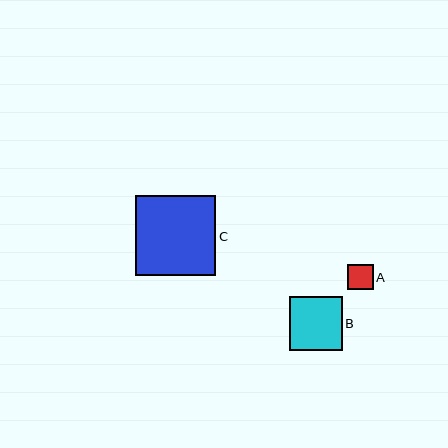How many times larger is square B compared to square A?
Square B is approximately 2.1 times the size of square A.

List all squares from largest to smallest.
From largest to smallest: C, B, A.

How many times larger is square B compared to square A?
Square B is approximately 2.1 times the size of square A.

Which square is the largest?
Square C is the largest with a size of approximately 80 pixels.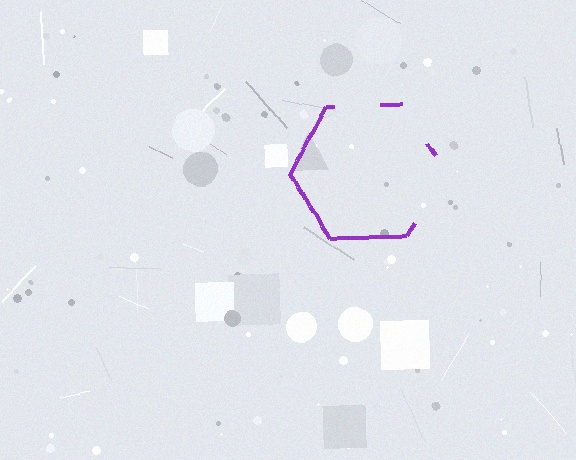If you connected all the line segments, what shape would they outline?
They would outline a hexagon.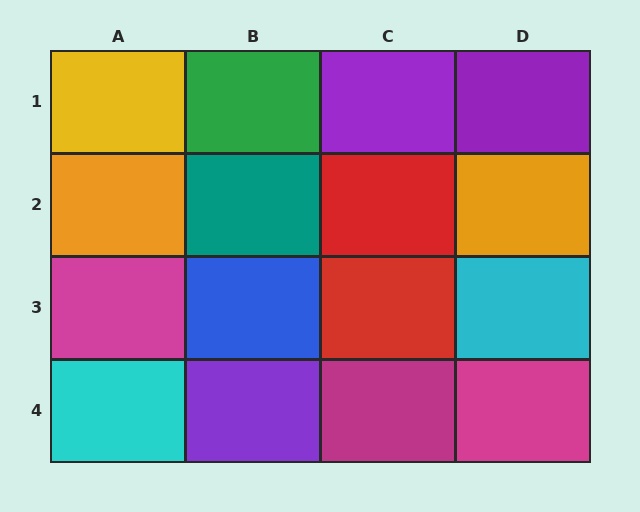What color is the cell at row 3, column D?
Cyan.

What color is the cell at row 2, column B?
Teal.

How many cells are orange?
2 cells are orange.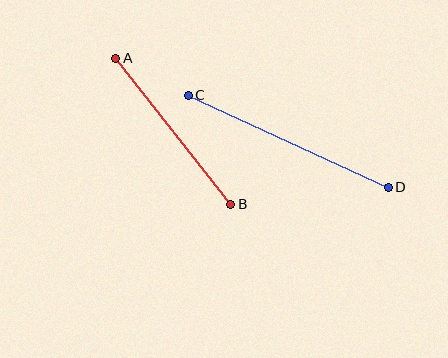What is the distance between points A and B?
The distance is approximately 186 pixels.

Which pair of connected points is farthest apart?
Points C and D are farthest apart.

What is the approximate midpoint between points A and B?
The midpoint is at approximately (173, 131) pixels.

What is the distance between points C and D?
The distance is approximately 220 pixels.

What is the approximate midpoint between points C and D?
The midpoint is at approximately (288, 141) pixels.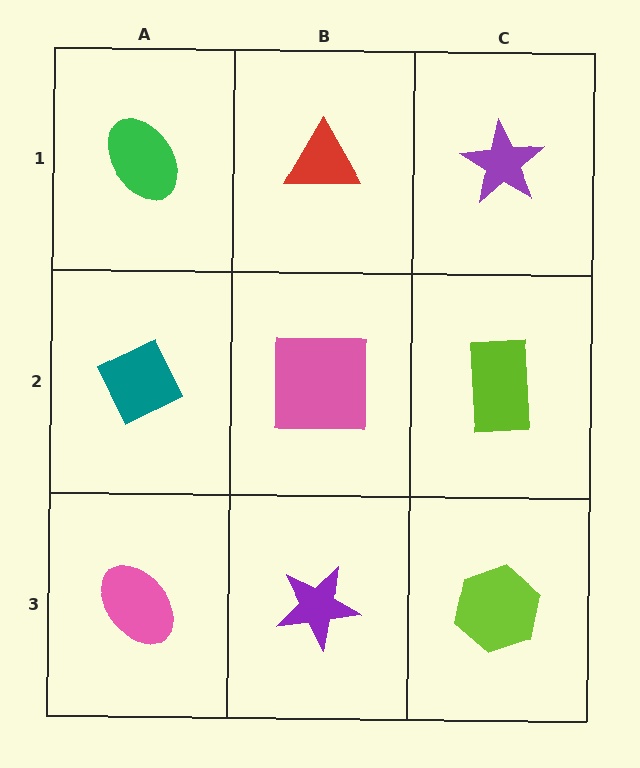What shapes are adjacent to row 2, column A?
A green ellipse (row 1, column A), a pink ellipse (row 3, column A), a pink square (row 2, column B).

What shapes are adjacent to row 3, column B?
A pink square (row 2, column B), a pink ellipse (row 3, column A), a lime hexagon (row 3, column C).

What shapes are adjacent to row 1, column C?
A lime rectangle (row 2, column C), a red triangle (row 1, column B).